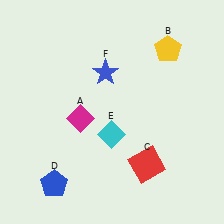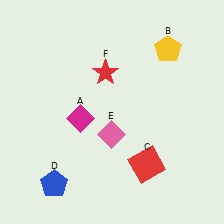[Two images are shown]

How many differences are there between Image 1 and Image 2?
There are 2 differences between the two images.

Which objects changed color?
E changed from cyan to pink. F changed from blue to red.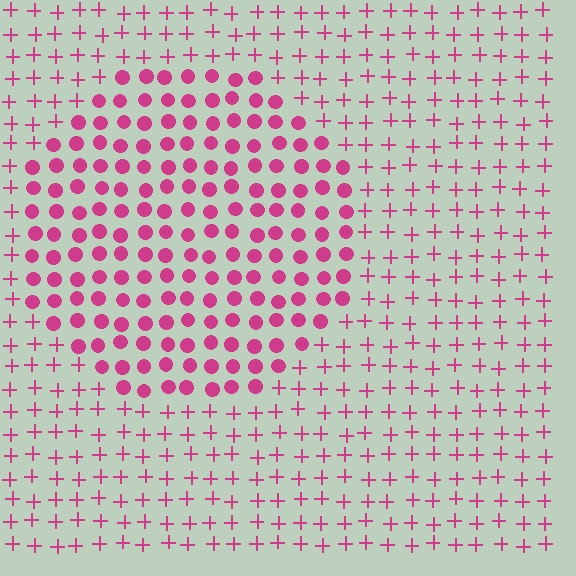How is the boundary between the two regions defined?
The boundary is defined by a change in element shape: circles inside vs. plus signs outside. All elements share the same color and spacing.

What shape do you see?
I see a circle.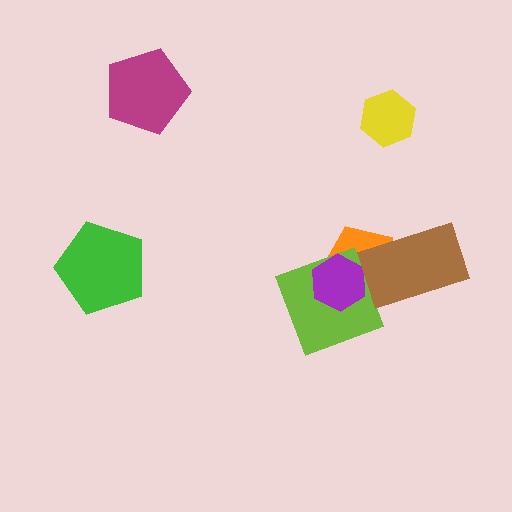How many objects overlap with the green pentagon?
0 objects overlap with the green pentagon.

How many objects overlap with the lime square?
2 objects overlap with the lime square.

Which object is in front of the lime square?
The purple hexagon is in front of the lime square.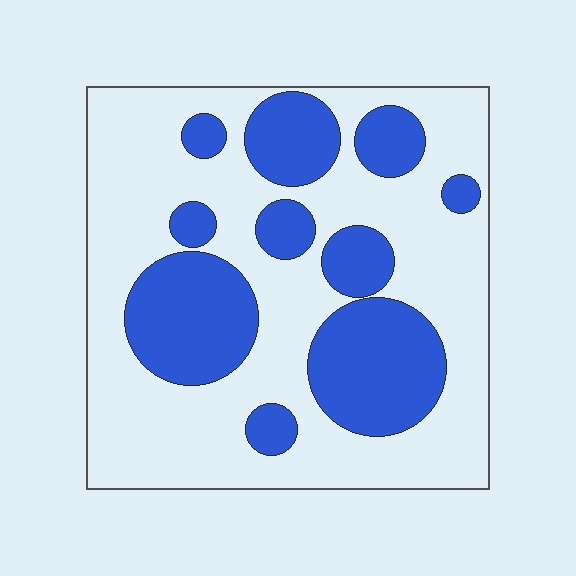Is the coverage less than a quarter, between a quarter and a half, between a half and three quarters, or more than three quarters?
Between a quarter and a half.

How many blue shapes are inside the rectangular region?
10.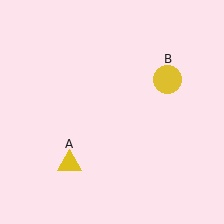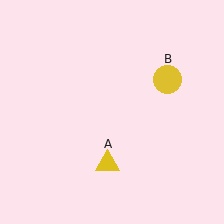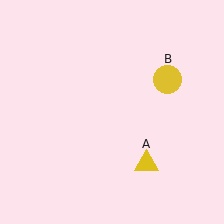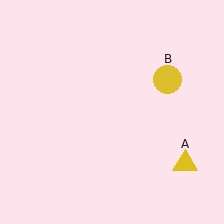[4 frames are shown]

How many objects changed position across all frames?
1 object changed position: yellow triangle (object A).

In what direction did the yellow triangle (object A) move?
The yellow triangle (object A) moved right.